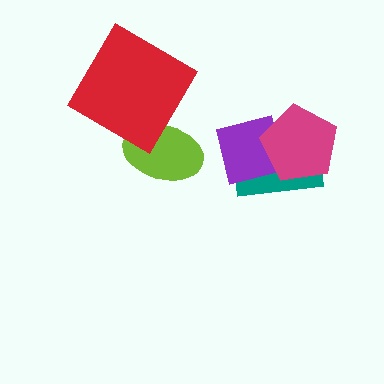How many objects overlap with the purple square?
2 objects overlap with the purple square.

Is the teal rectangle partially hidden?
Yes, it is partially covered by another shape.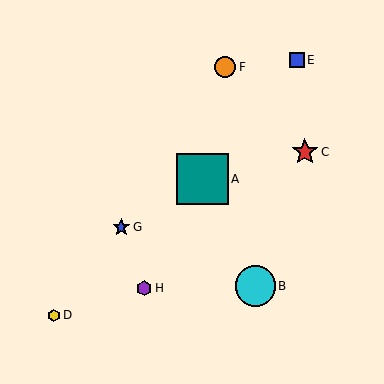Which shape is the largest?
The teal square (labeled A) is the largest.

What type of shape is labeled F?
Shape F is an orange circle.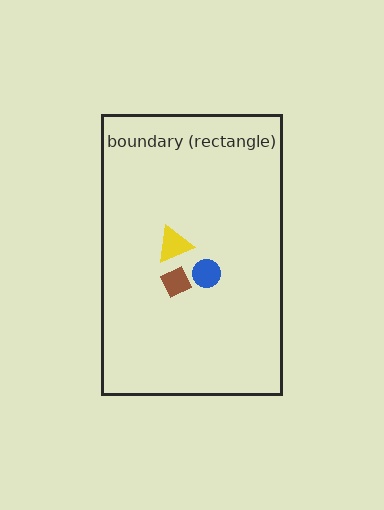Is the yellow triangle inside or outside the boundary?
Inside.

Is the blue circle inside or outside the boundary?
Inside.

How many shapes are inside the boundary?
3 inside, 0 outside.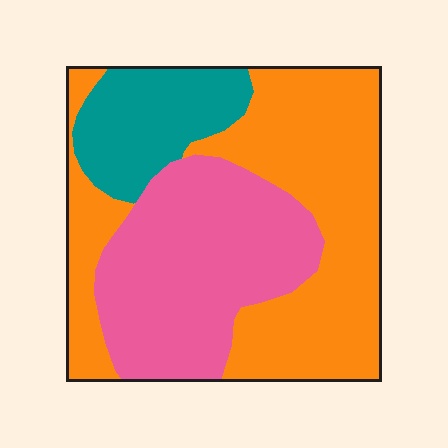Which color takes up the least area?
Teal, at roughly 15%.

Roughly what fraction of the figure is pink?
Pink takes up about one third (1/3) of the figure.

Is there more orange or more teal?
Orange.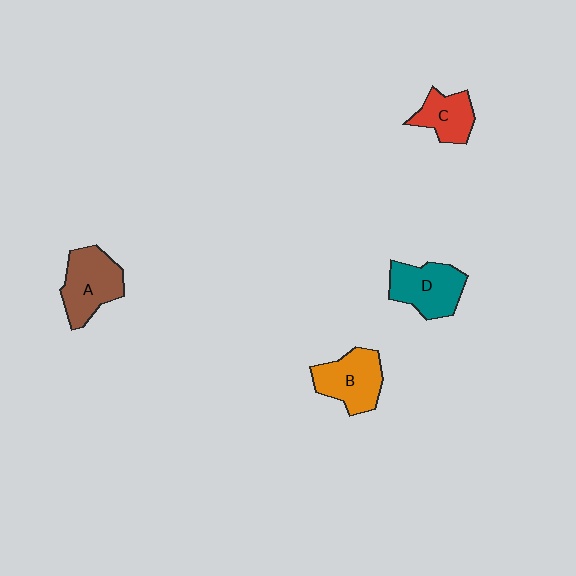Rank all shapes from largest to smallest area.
From largest to smallest: A (brown), D (teal), B (orange), C (red).